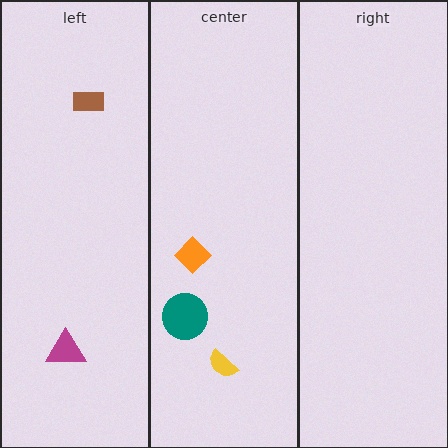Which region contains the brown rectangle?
The left region.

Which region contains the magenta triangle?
The left region.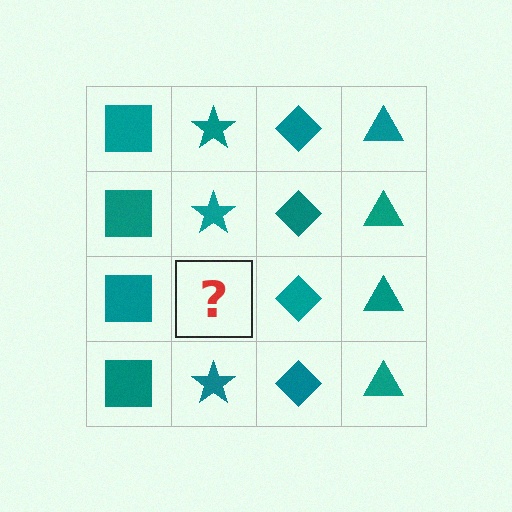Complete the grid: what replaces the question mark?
The question mark should be replaced with a teal star.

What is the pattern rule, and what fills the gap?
The rule is that each column has a consistent shape. The gap should be filled with a teal star.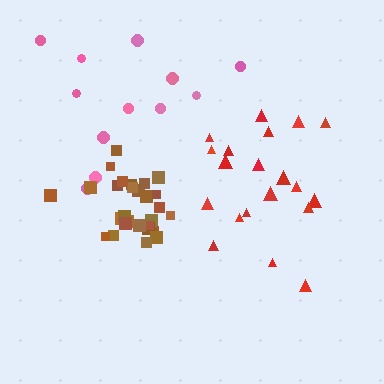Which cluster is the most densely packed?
Brown.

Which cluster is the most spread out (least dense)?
Pink.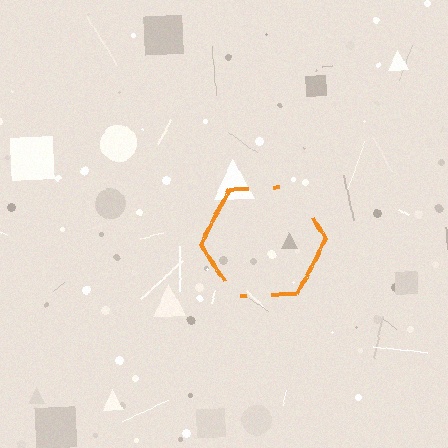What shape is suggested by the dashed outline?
The dashed outline suggests a hexagon.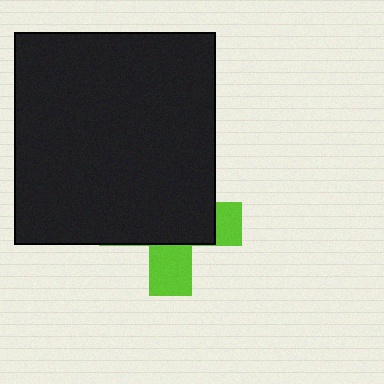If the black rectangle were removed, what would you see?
You would see the complete lime cross.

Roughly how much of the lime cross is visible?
A small part of it is visible (roughly 31%).